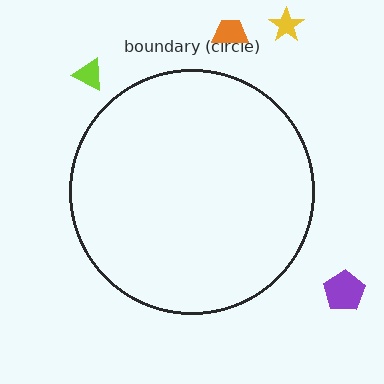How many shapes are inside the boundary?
0 inside, 4 outside.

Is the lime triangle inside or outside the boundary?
Outside.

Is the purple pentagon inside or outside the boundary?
Outside.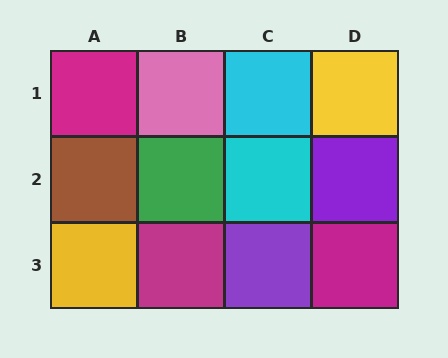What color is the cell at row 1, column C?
Cyan.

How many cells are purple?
2 cells are purple.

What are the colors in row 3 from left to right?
Yellow, magenta, purple, magenta.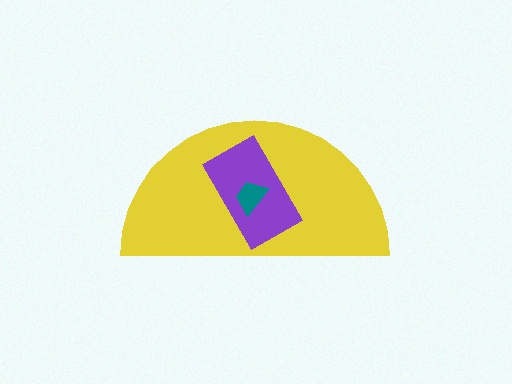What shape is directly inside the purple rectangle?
The teal trapezoid.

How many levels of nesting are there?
3.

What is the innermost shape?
The teal trapezoid.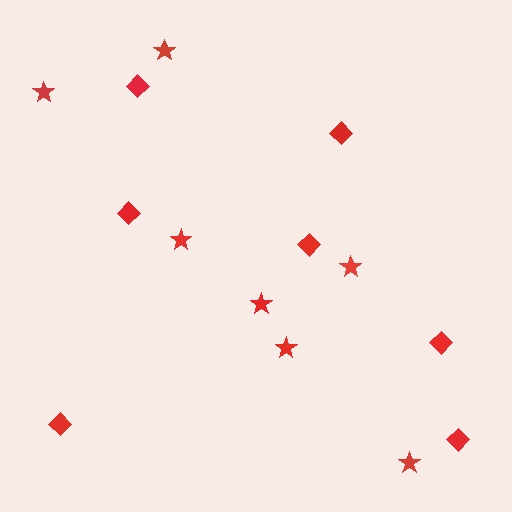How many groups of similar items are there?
There are 2 groups: one group of diamonds (7) and one group of stars (7).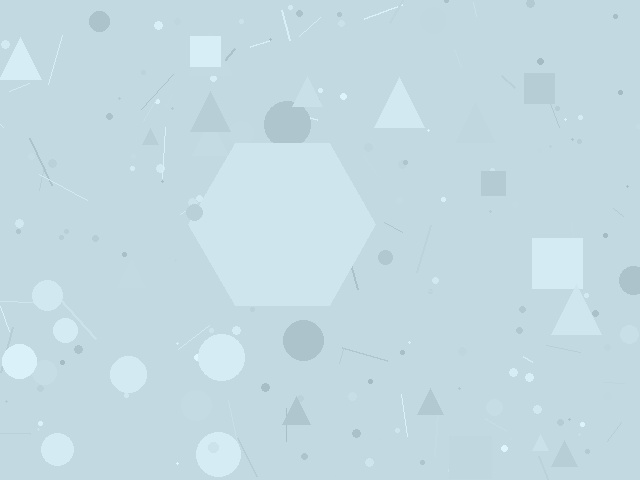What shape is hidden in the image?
A hexagon is hidden in the image.